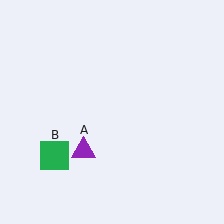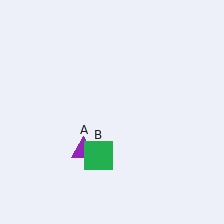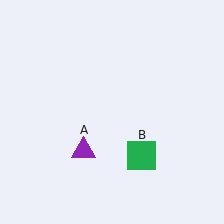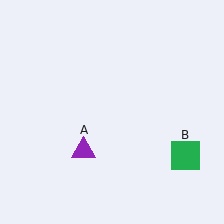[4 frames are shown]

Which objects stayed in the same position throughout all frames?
Purple triangle (object A) remained stationary.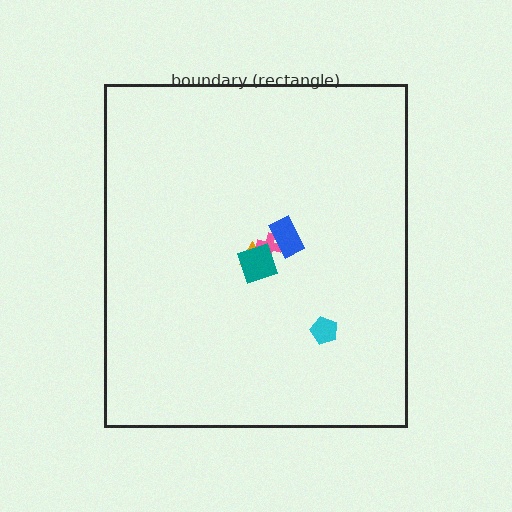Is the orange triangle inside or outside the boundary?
Inside.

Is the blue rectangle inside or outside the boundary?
Inside.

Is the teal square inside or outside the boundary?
Inside.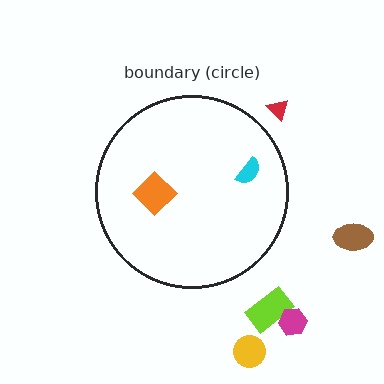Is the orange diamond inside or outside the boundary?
Inside.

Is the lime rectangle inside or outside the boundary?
Outside.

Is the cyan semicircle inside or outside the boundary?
Inside.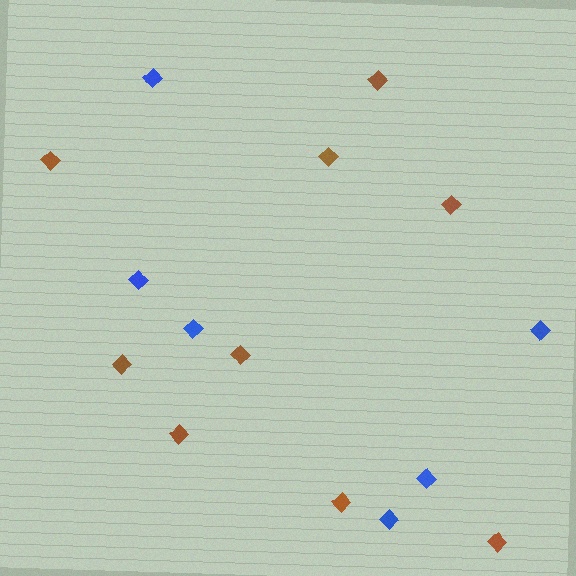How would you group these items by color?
There are 2 groups: one group of brown diamonds (9) and one group of blue diamonds (6).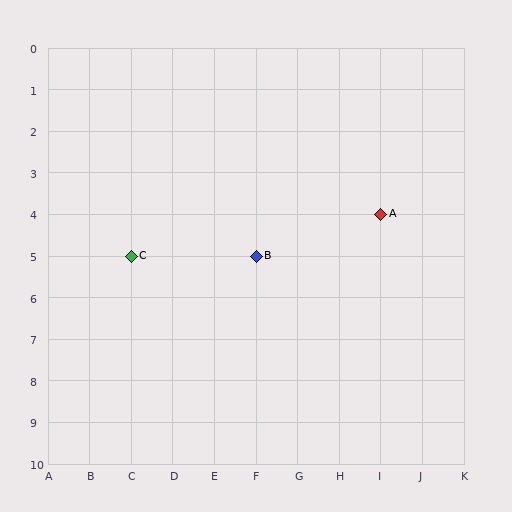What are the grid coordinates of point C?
Point C is at grid coordinates (C, 5).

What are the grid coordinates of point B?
Point B is at grid coordinates (F, 5).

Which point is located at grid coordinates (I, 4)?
Point A is at (I, 4).